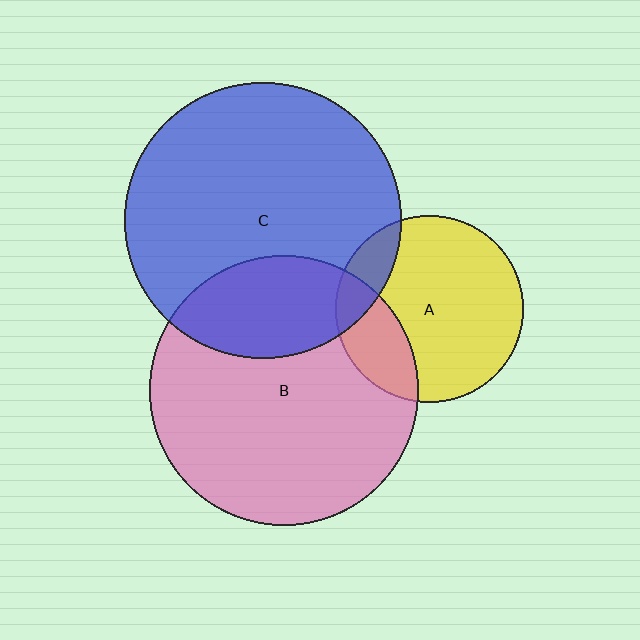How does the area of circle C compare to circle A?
Approximately 2.2 times.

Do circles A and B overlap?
Yes.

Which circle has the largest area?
Circle C (blue).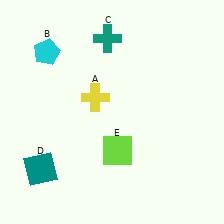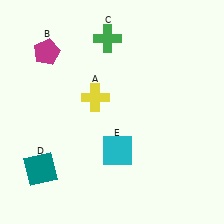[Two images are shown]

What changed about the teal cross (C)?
In Image 1, C is teal. In Image 2, it changed to green.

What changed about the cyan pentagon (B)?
In Image 1, B is cyan. In Image 2, it changed to magenta.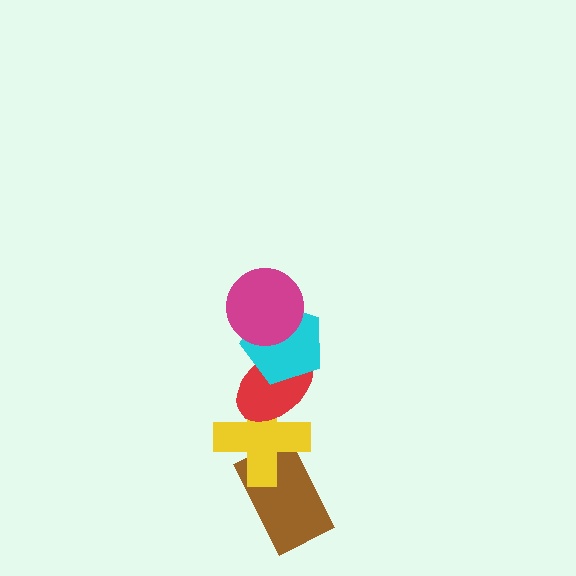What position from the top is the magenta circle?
The magenta circle is 1st from the top.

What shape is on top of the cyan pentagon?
The magenta circle is on top of the cyan pentagon.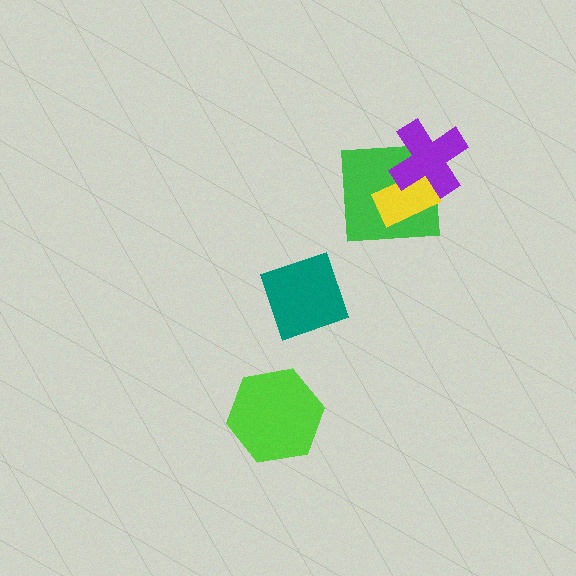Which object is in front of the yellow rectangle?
The purple cross is in front of the yellow rectangle.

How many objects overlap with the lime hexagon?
0 objects overlap with the lime hexagon.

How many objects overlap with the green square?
2 objects overlap with the green square.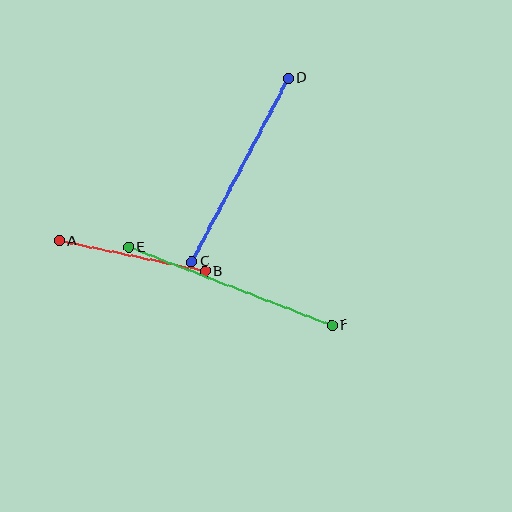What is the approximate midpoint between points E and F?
The midpoint is at approximately (230, 286) pixels.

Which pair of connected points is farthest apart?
Points E and F are farthest apart.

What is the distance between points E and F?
The distance is approximately 218 pixels.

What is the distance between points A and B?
The distance is approximately 149 pixels.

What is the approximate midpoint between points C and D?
The midpoint is at approximately (240, 170) pixels.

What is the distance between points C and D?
The distance is approximately 207 pixels.